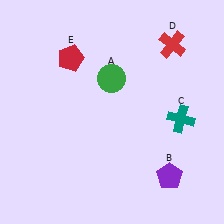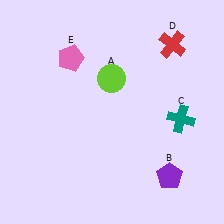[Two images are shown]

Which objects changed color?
A changed from green to lime. E changed from red to pink.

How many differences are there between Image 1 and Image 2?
There are 2 differences between the two images.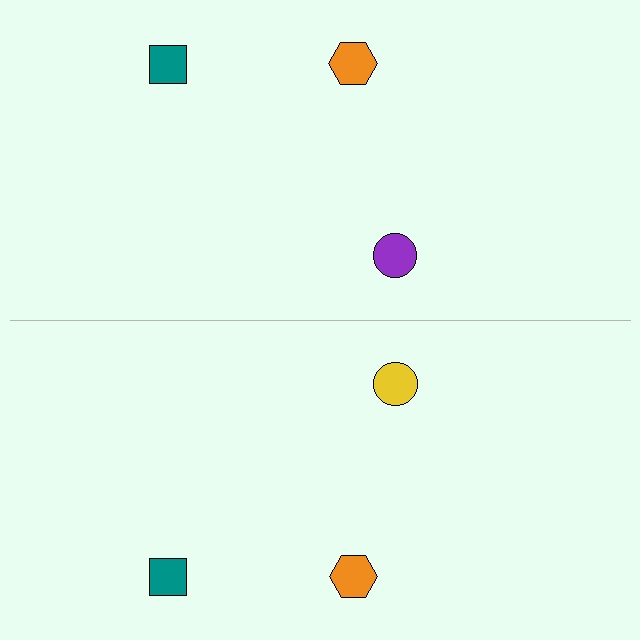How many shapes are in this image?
There are 6 shapes in this image.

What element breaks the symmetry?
The yellow circle on the bottom side breaks the symmetry — its mirror counterpart is purple.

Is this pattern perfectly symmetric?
No, the pattern is not perfectly symmetric. The yellow circle on the bottom side breaks the symmetry — its mirror counterpart is purple.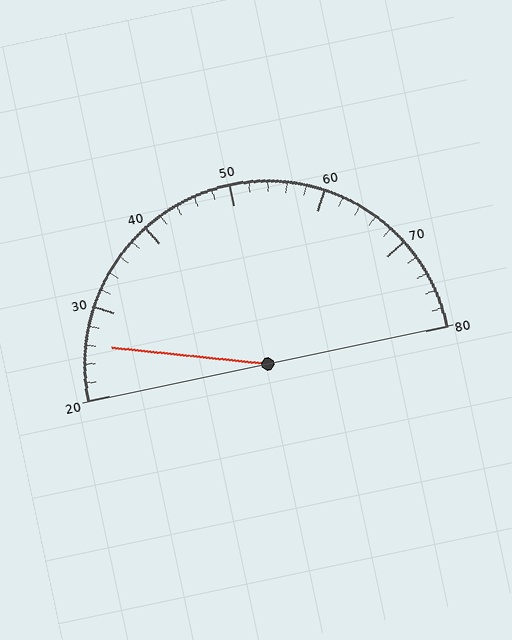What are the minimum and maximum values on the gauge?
The gauge ranges from 20 to 80.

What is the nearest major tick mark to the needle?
The nearest major tick mark is 30.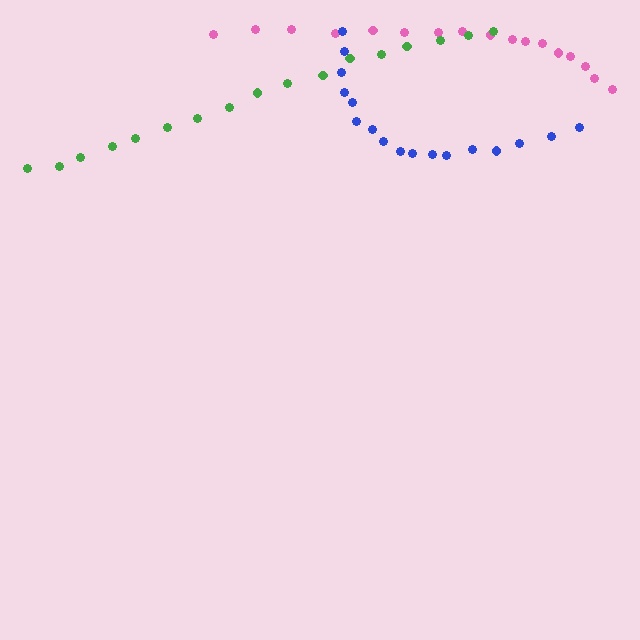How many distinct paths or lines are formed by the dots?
There are 3 distinct paths.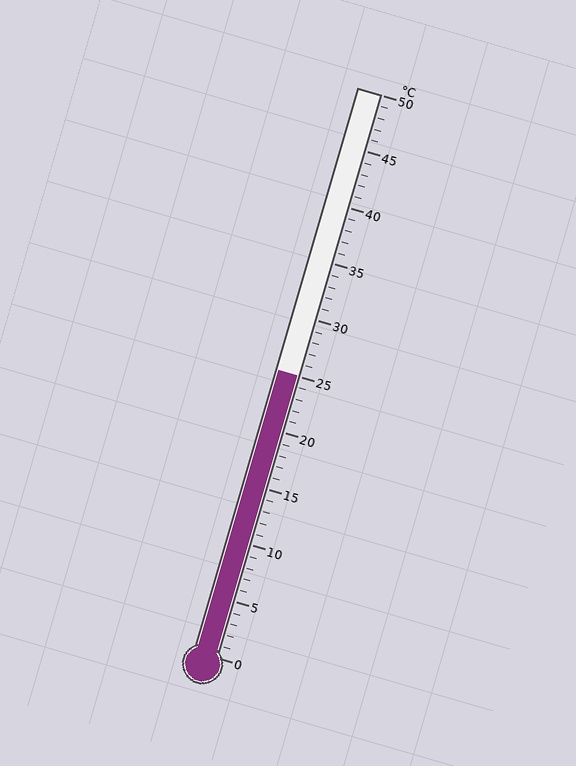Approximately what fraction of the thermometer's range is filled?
The thermometer is filled to approximately 50% of its range.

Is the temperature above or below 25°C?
The temperature is at 25°C.